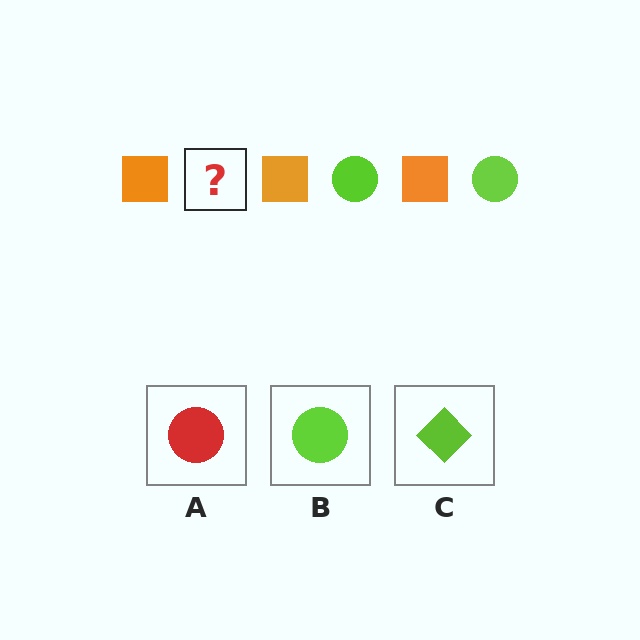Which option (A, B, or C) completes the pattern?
B.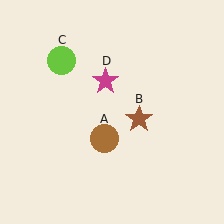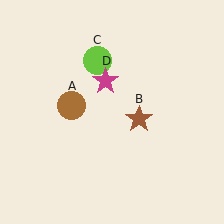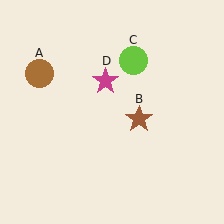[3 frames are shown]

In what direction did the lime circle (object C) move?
The lime circle (object C) moved right.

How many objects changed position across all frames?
2 objects changed position: brown circle (object A), lime circle (object C).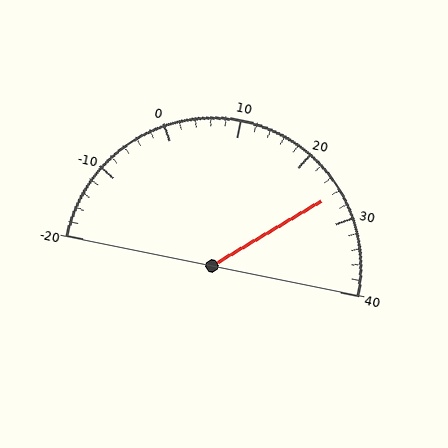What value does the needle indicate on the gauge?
The needle indicates approximately 26.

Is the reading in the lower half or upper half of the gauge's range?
The reading is in the upper half of the range (-20 to 40).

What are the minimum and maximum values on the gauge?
The gauge ranges from -20 to 40.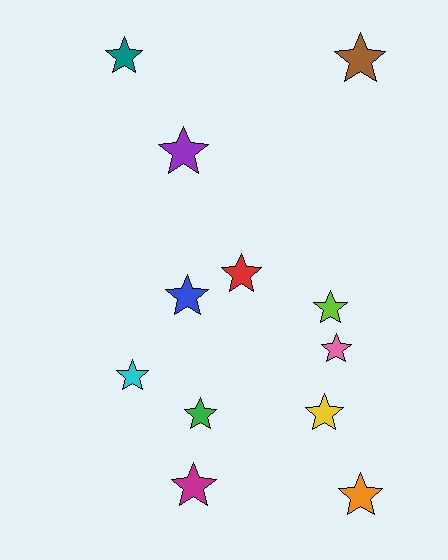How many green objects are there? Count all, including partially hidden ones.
There is 1 green object.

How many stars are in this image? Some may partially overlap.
There are 12 stars.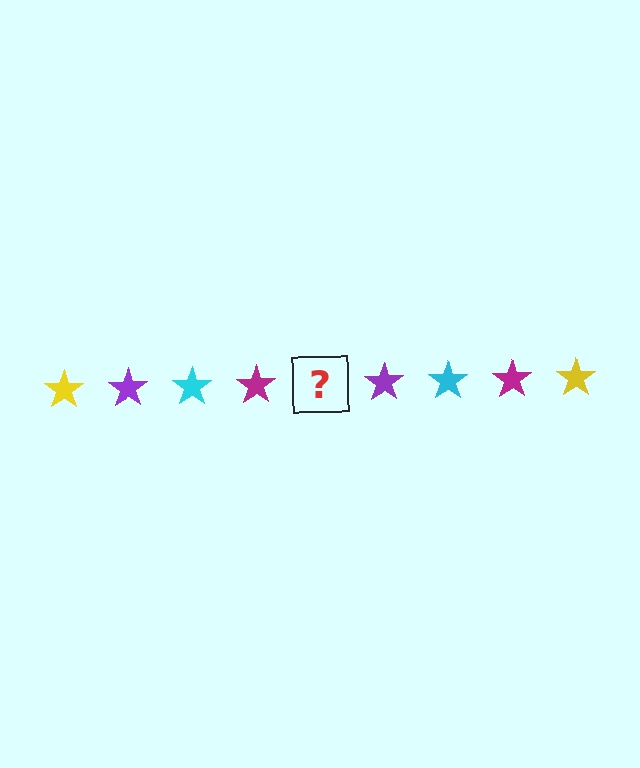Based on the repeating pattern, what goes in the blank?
The blank should be a yellow star.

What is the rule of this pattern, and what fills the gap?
The rule is that the pattern cycles through yellow, purple, cyan, magenta stars. The gap should be filled with a yellow star.